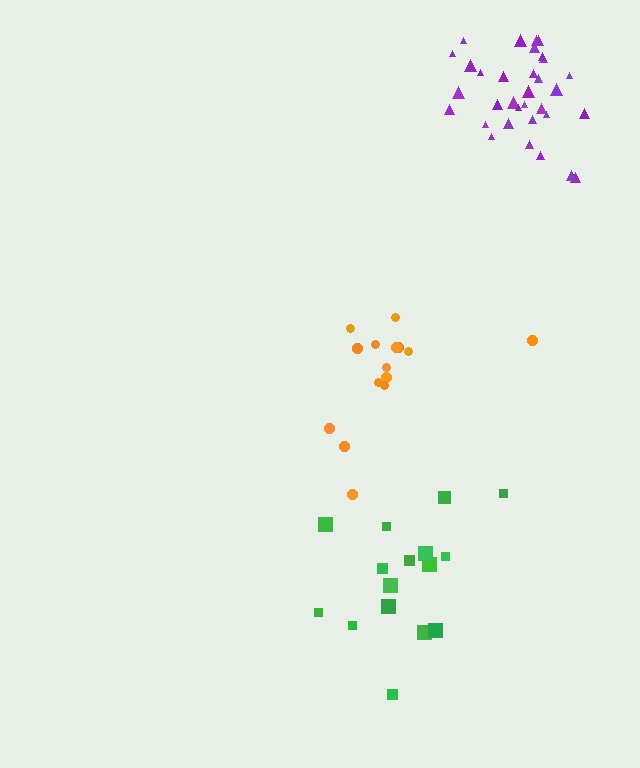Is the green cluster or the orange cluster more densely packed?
Orange.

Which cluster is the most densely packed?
Purple.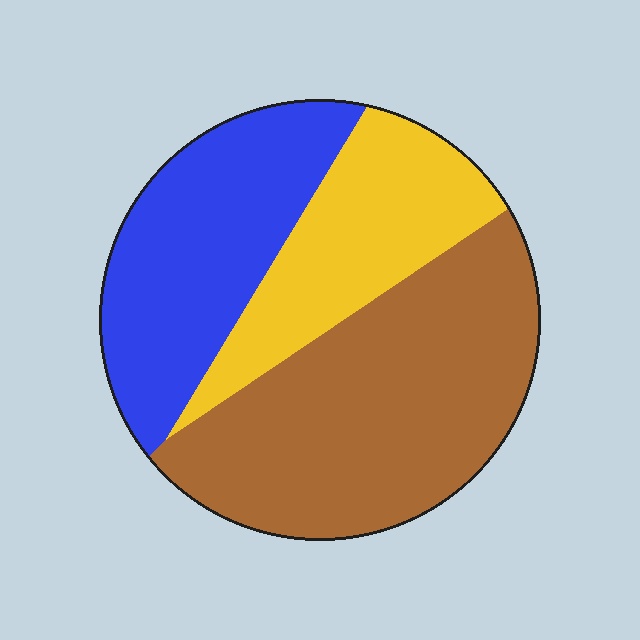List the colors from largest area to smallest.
From largest to smallest: brown, blue, yellow.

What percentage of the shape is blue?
Blue takes up about one third (1/3) of the shape.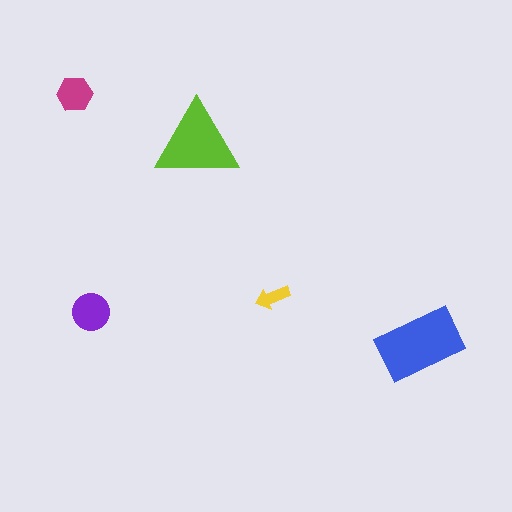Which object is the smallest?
The yellow arrow.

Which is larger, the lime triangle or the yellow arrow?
The lime triangle.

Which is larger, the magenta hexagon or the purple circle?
The purple circle.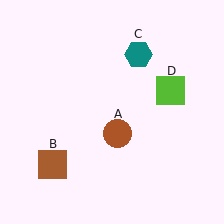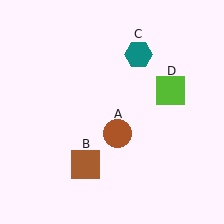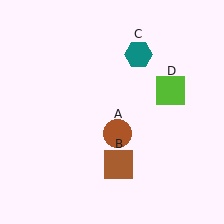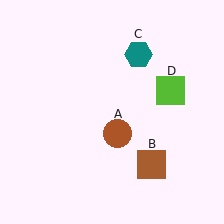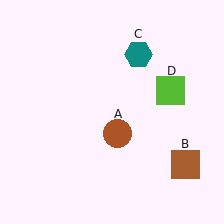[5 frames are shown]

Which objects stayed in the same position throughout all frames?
Brown circle (object A) and teal hexagon (object C) and lime square (object D) remained stationary.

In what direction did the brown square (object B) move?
The brown square (object B) moved right.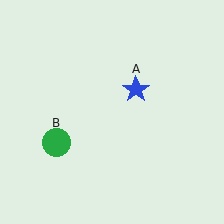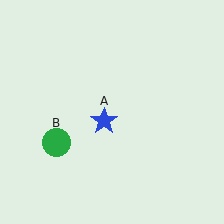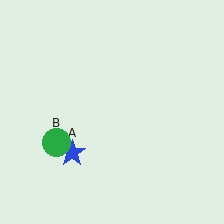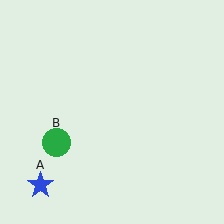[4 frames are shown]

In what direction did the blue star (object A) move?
The blue star (object A) moved down and to the left.